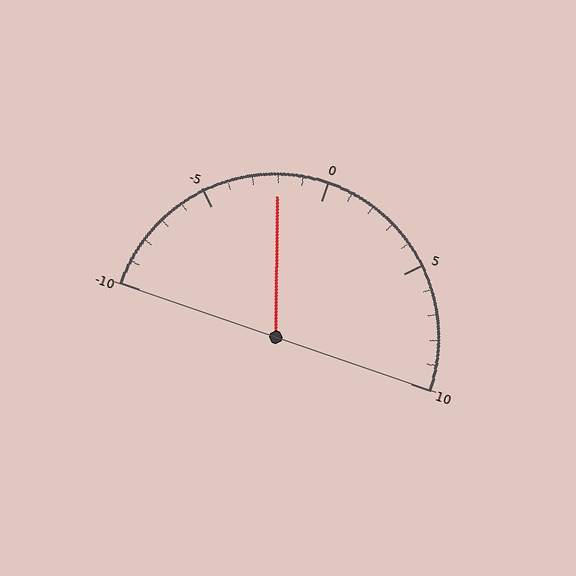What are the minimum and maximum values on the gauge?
The gauge ranges from -10 to 10.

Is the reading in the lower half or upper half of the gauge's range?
The reading is in the lower half of the range (-10 to 10).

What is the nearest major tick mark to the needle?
The nearest major tick mark is 0.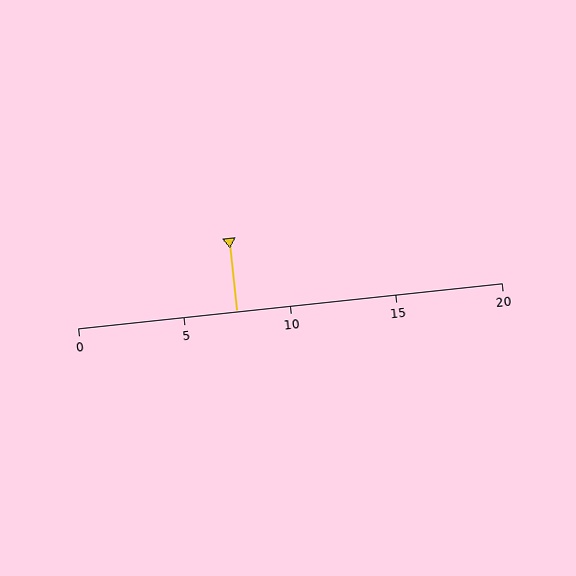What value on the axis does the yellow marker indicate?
The marker indicates approximately 7.5.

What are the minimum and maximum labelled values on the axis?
The axis runs from 0 to 20.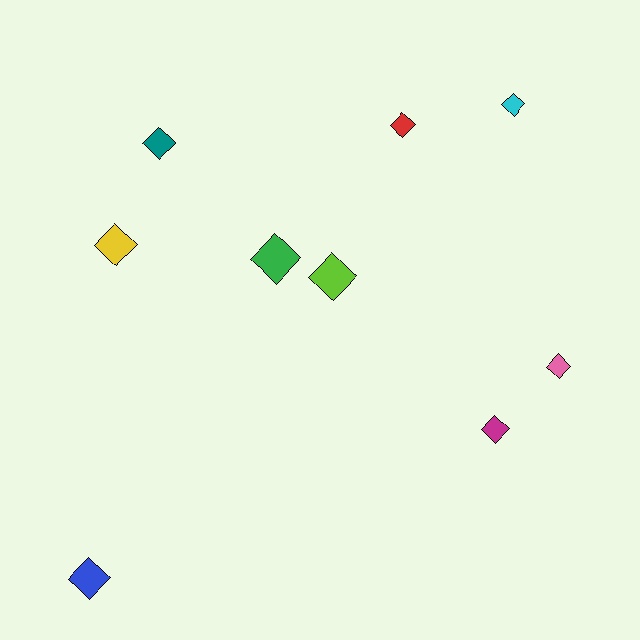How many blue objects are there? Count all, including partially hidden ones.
There is 1 blue object.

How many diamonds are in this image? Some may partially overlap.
There are 9 diamonds.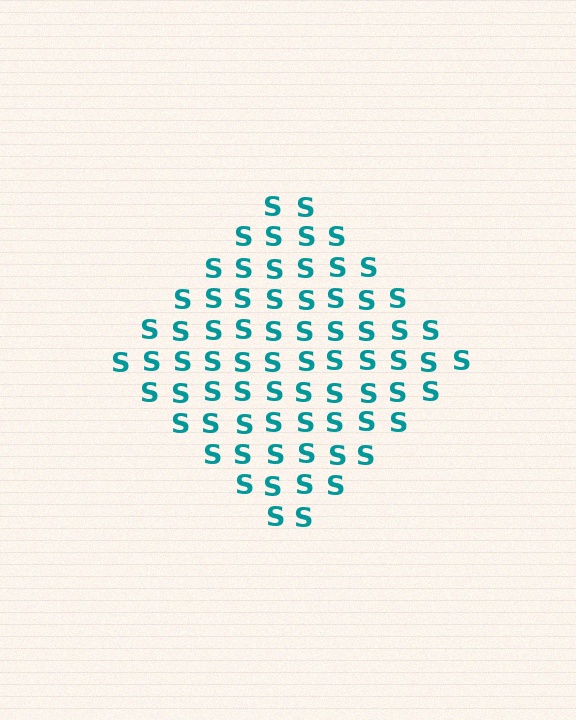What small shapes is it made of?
It is made of small letter S's.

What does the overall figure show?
The overall figure shows a diamond.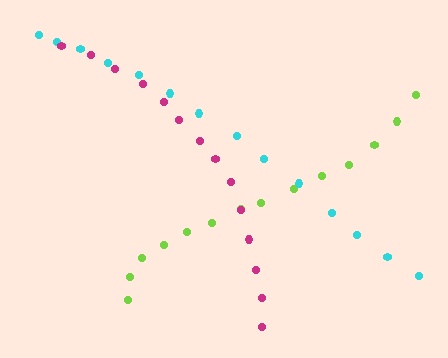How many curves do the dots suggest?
There are 3 distinct paths.